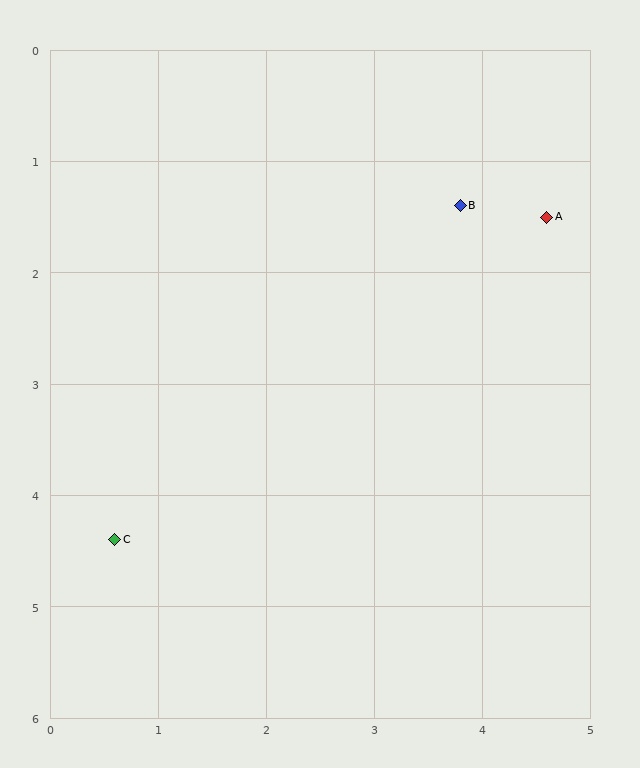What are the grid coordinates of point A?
Point A is at approximately (4.6, 1.5).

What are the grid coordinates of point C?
Point C is at approximately (0.6, 4.4).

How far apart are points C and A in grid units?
Points C and A are about 4.9 grid units apart.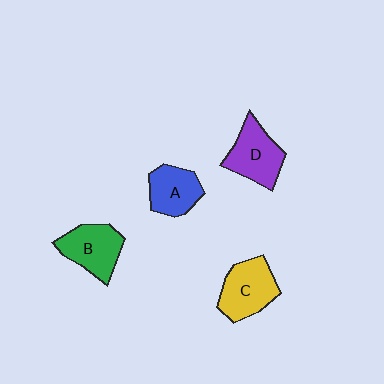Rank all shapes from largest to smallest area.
From largest to smallest: C (yellow), D (purple), B (green), A (blue).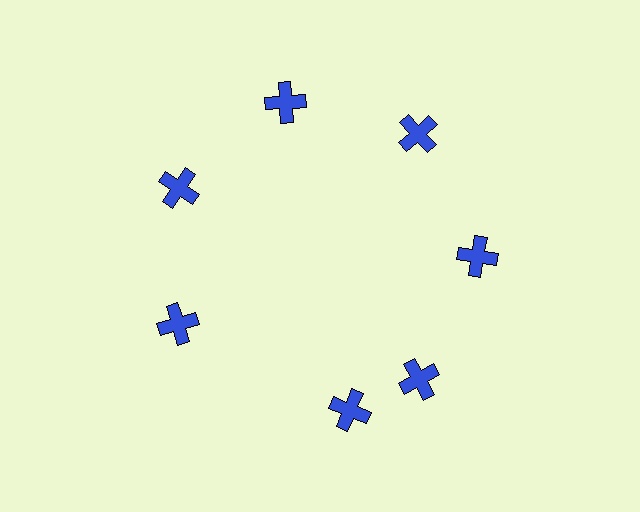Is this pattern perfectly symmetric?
No. The 7 blue crosses are arranged in a ring, but one element near the 6 o'clock position is rotated out of alignment along the ring, breaking the 7-fold rotational symmetry.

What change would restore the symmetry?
The symmetry would be restored by rotating it back into even spacing with its neighbors so that all 7 crosses sit at equal angles and equal distance from the center.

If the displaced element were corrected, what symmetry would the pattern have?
It would have 7-fold rotational symmetry — the pattern would map onto itself every 51 degrees.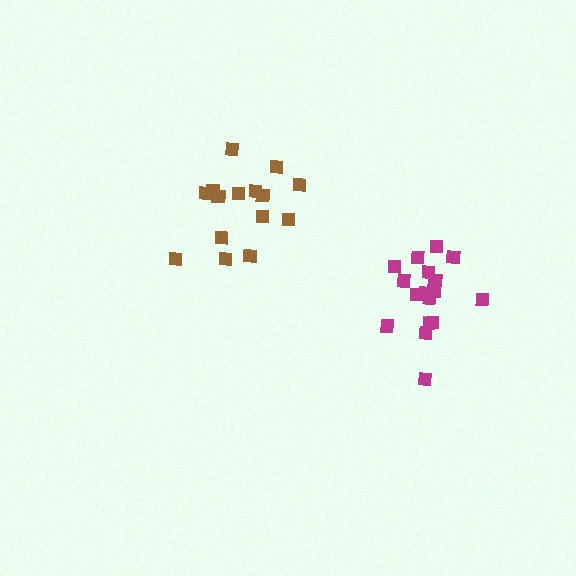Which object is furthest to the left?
The brown cluster is leftmost.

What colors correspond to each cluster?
The clusters are colored: magenta, brown.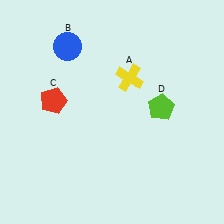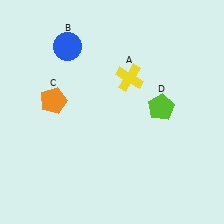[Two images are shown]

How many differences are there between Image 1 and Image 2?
There is 1 difference between the two images.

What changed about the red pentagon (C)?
In Image 1, C is red. In Image 2, it changed to orange.